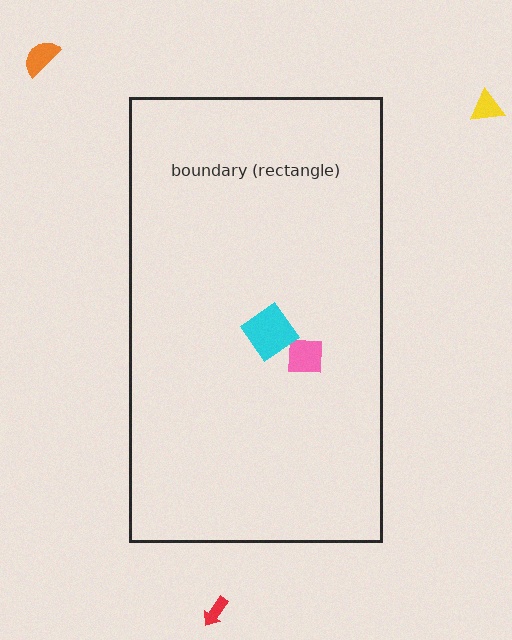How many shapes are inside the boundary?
2 inside, 3 outside.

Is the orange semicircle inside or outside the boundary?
Outside.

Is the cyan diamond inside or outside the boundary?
Inside.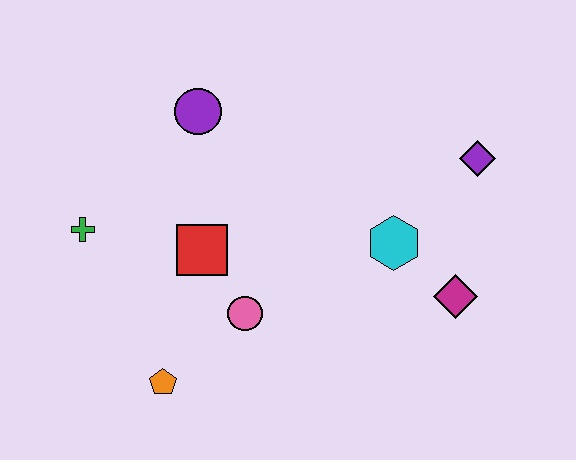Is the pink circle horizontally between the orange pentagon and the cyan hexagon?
Yes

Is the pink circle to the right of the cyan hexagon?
No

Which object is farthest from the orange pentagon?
The purple diamond is farthest from the orange pentagon.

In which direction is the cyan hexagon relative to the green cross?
The cyan hexagon is to the right of the green cross.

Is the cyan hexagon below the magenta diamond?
No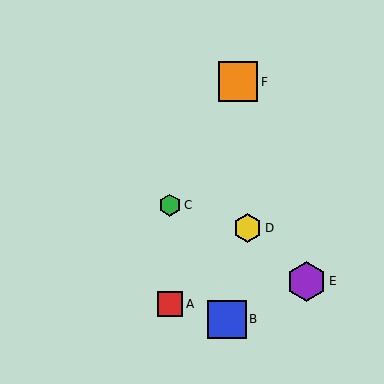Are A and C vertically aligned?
Yes, both are at x≈170.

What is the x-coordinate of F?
Object F is at x≈238.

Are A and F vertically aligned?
No, A is at x≈170 and F is at x≈238.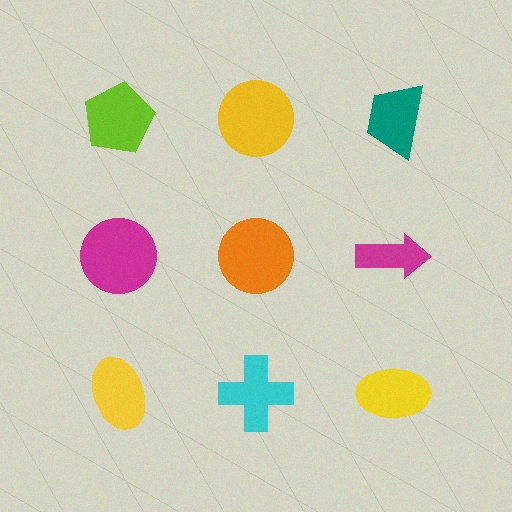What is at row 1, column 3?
A teal trapezoid.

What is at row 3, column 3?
A yellow ellipse.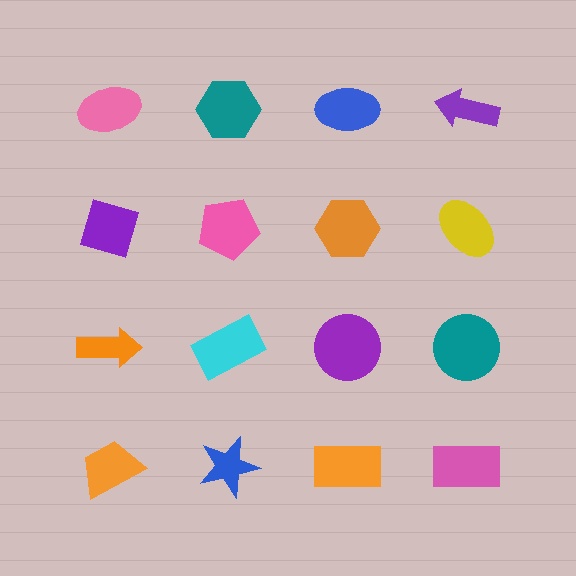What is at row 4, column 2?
A blue star.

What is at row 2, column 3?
An orange hexagon.